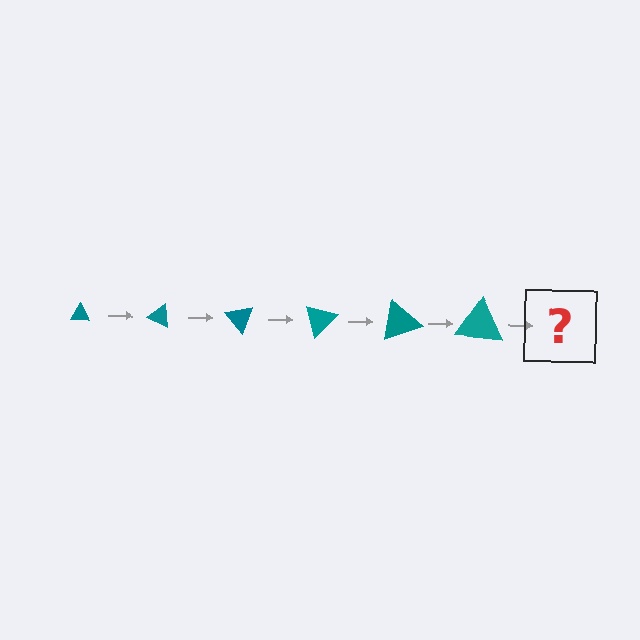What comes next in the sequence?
The next element should be a triangle, larger than the previous one and rotated 150 degrees from the start.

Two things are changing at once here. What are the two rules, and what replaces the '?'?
The two rules are that the triangle grows larger each step and it rotates 25 degrees each step. The '?' should be a triangle, larger than the previous one and rotated 150 degrees from the start.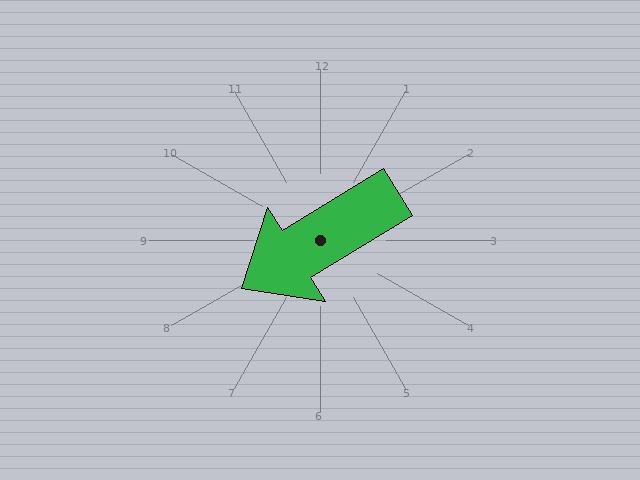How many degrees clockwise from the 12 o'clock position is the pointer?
Approximately 238 degrees.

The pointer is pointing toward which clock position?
Roughly 8 o'clock.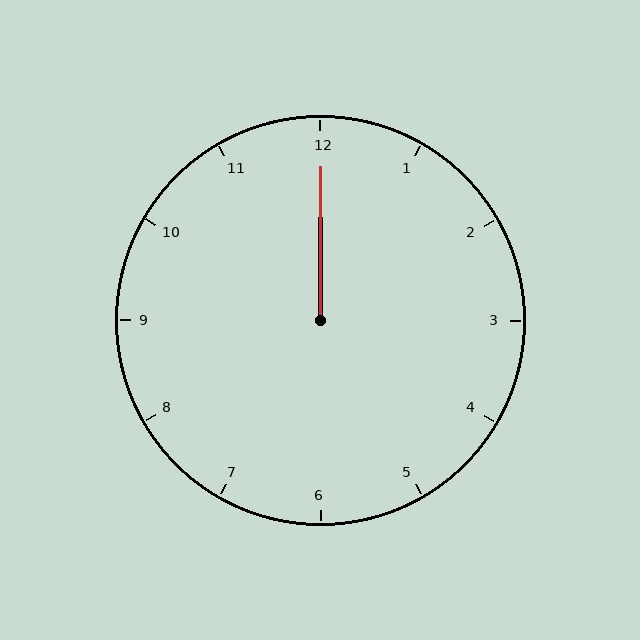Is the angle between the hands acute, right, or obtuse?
It is acute.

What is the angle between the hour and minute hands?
Approximately 0 degrees.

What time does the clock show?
12:00.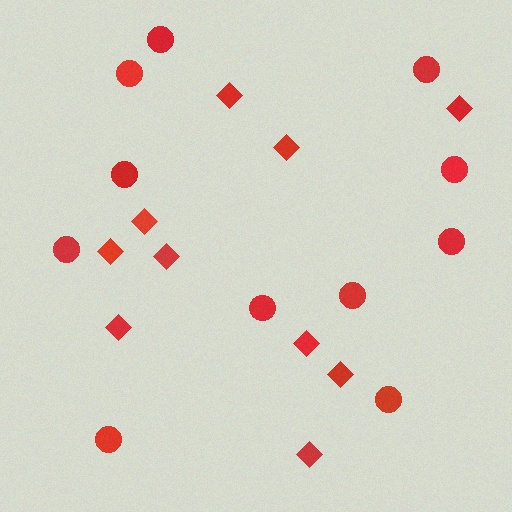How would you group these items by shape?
There are 2 groups: one group of circles (11) and one group of diamonds (10).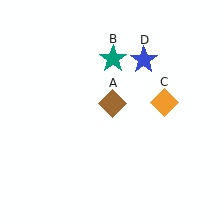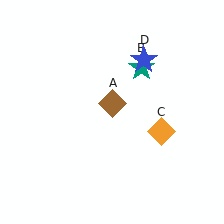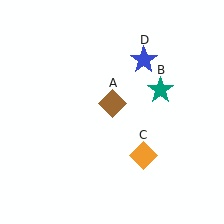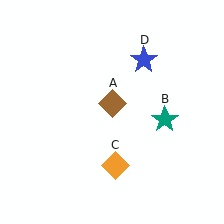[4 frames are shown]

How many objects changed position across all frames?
2 objects changed position: teal star (object B), orange diamond (object C).